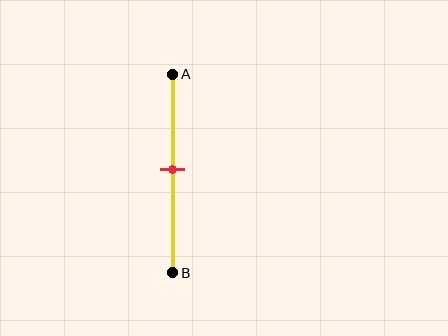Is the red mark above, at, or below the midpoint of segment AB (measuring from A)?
The red mark is approximately at the midpoint of segment AB.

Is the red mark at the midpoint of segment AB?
Yes, the mark is approximately at the midpoint.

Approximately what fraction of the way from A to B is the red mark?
The red mark is approximately 50% of the way from A to B.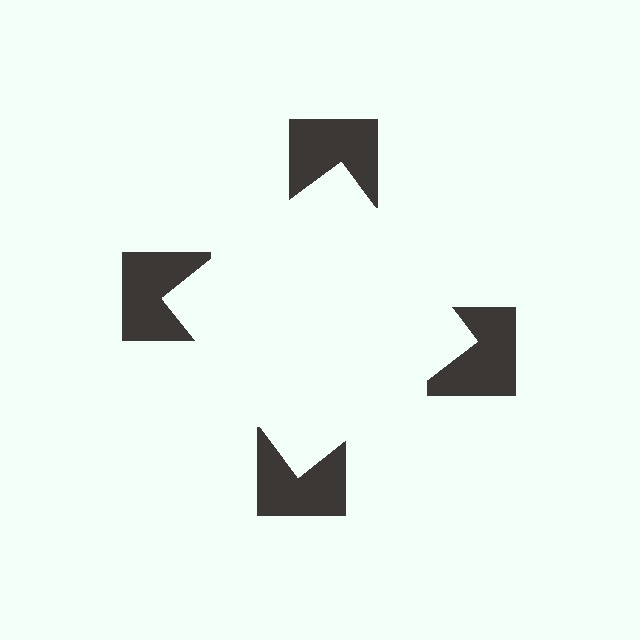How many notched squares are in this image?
There are 4 — one at each vertex of the illusory square.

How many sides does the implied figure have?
4 sides.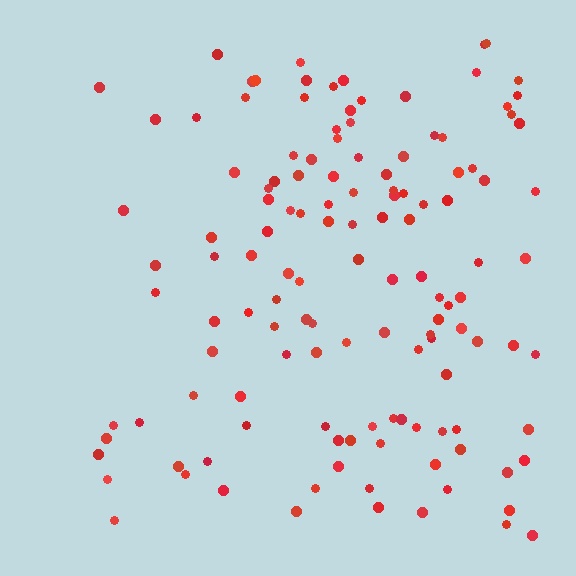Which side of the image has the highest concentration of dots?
The right.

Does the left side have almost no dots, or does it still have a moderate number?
Still a moderate number, just noticeably fewer than the right.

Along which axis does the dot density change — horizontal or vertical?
Horizontal.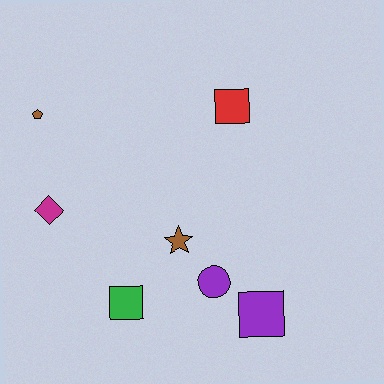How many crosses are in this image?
There are no crosses.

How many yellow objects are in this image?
There are no yellow objects.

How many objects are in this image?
There are 7 objects.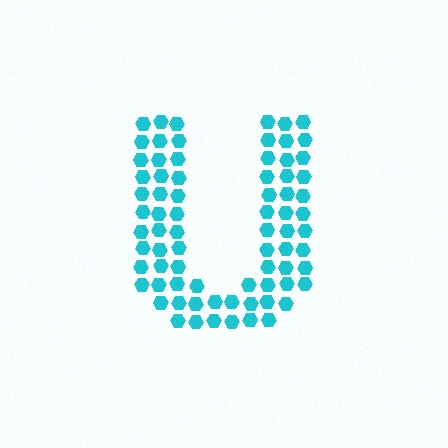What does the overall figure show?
The overall figure shows the letter U.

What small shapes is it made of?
It is made of small hexagons.